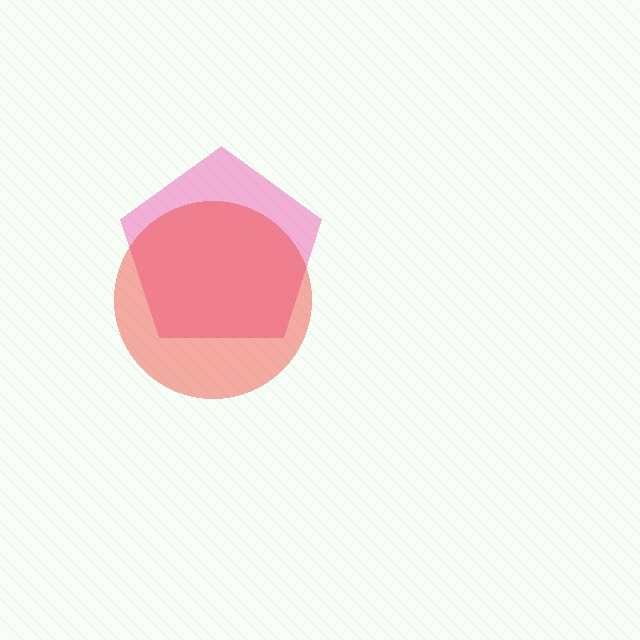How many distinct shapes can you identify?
There are 2 distinct shapes: a pink pentagon, a red circle.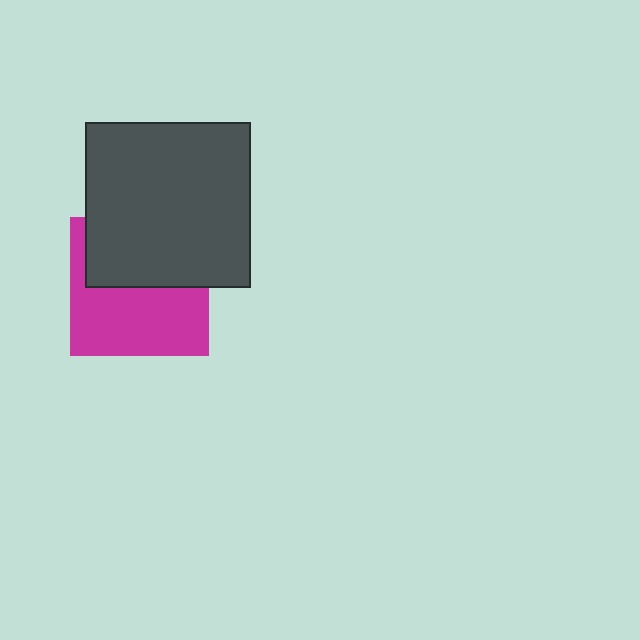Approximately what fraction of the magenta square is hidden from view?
Roughly 45% of the magenta square is hidden behind the dark gray square.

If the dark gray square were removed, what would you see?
You would see the complete magenta square.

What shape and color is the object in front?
The object in front is a dark gray square.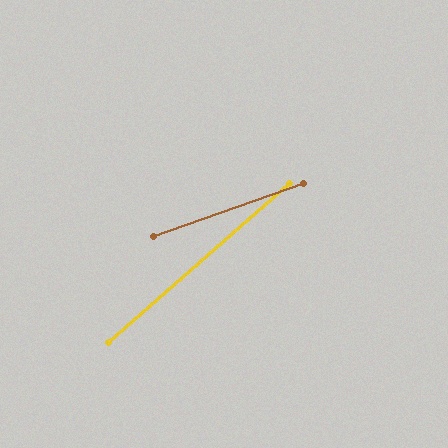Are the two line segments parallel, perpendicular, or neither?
Neither parallel nor perpendicular — they differ by about 22°.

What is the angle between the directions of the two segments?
Approximately 22 degrees.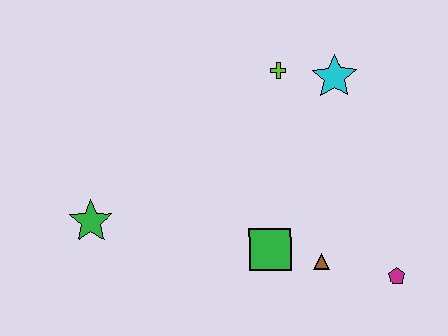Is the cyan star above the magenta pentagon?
Yes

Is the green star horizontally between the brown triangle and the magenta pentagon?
No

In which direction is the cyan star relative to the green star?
The cyan star is to the right of the green star.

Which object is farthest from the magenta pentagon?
The green star is farthest from the magenta pentagon.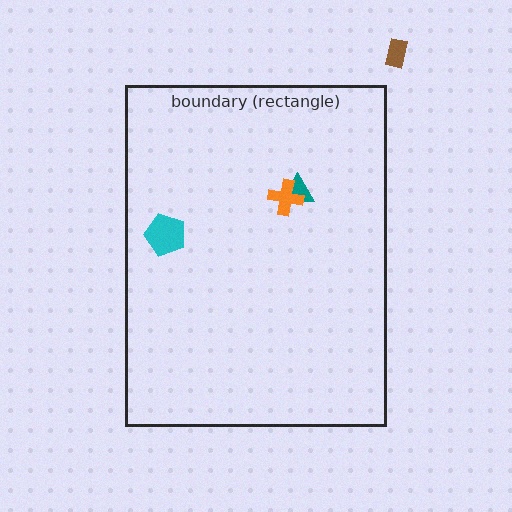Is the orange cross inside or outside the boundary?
Inside.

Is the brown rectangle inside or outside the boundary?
Outside.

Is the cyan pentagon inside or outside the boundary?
Inside.